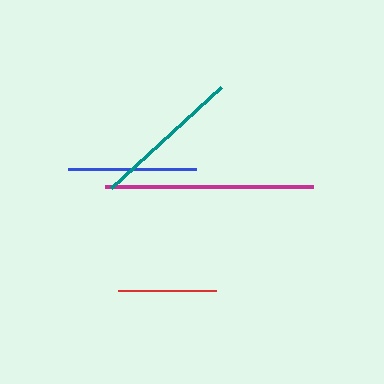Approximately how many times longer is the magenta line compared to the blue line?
The magenta line is approximately 1.6 times the length of the blue line.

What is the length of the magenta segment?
The magenta segment is approximately 208 pixels long.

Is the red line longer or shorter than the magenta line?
The magenta line is longer than the red line.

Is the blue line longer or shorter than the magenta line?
The magenta line is longer than the blue line.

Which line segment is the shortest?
The red line is the shortest at approximately 98 pixels.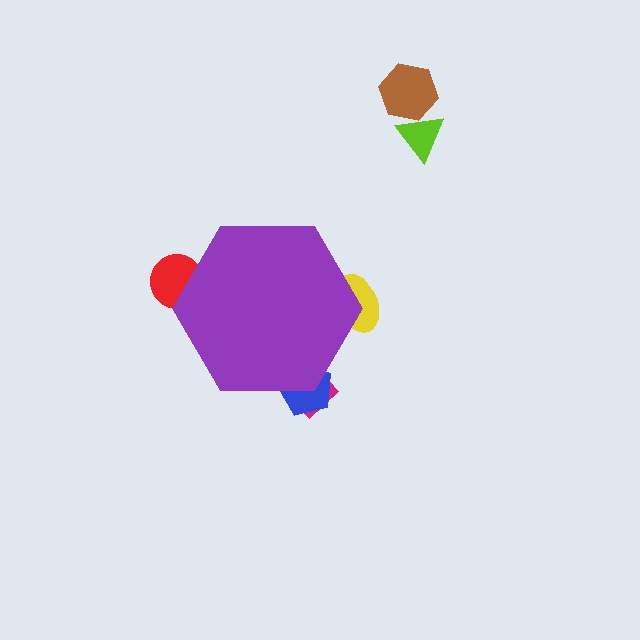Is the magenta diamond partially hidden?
Yes, the magenta diamond is partially hidden behind the purple hexagon.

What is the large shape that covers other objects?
A purple hexagon.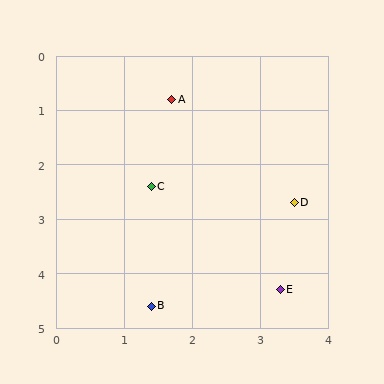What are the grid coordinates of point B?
Point B is at approximately (1.4, 4.6).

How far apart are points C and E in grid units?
Points C and E are about 2.7 grid units apart.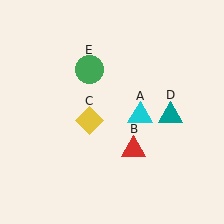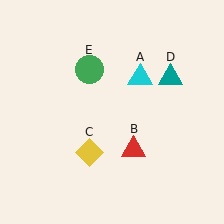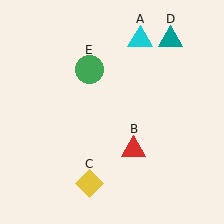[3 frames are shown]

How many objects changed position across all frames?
3 objects changed position: cyan triangle (object A), yellow diamond (object C), teal triangle (object D).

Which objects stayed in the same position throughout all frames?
Red triangle (object B) and green circle (object E) remained stationary.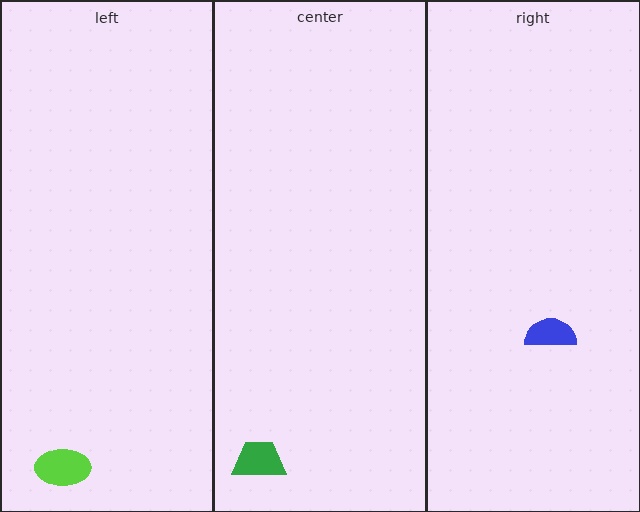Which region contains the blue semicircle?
The right region.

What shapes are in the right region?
The blue semicircle.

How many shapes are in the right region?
1.